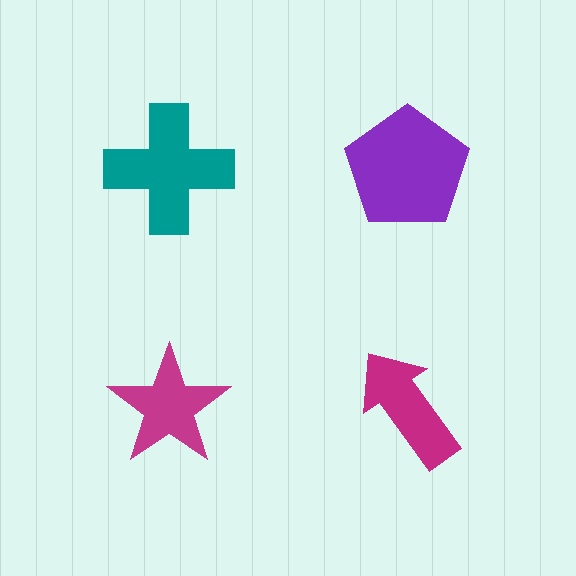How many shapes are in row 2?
2 shapes.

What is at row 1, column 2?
A purple pentagon.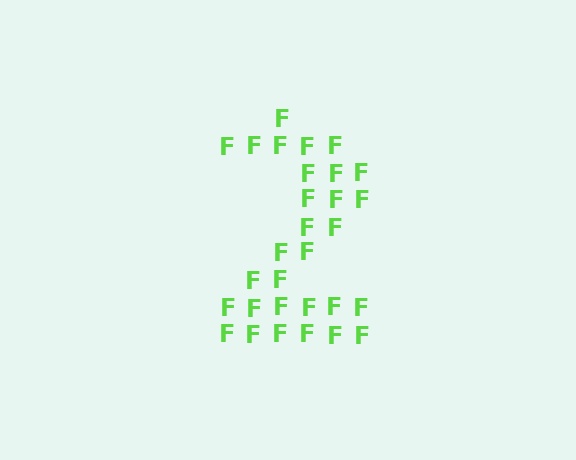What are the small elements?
The small elements are letter F's.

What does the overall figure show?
The overall figure shows the digit 2.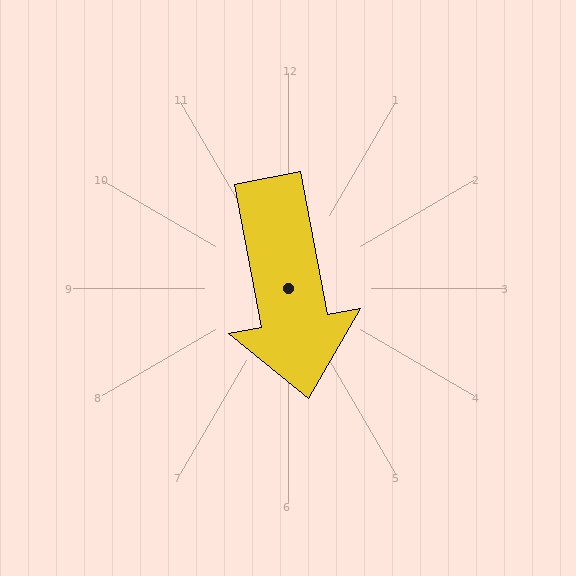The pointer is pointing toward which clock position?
Roughly 6 o'clock.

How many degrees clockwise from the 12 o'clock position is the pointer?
Approximately 169 degrees.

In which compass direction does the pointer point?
South.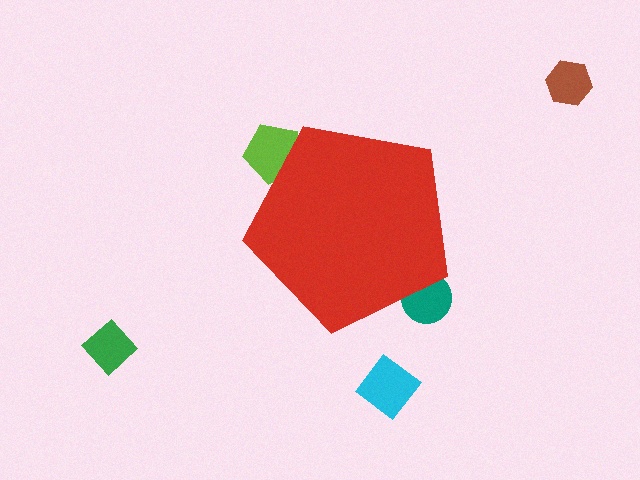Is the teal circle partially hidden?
Yes, the teal circle is partially hidden behind the red pentagon.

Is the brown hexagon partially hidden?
No, the brown hexagon is fully visible.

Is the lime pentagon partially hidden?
Yes, the lime pentagon is partially hidden behind the red pentagon.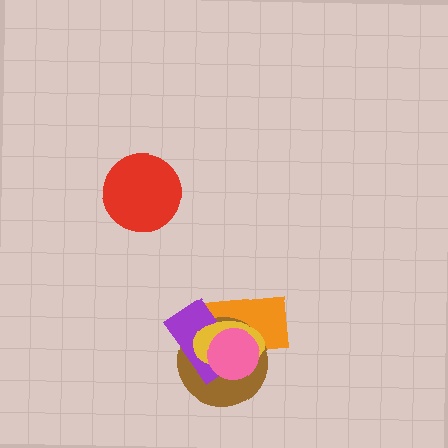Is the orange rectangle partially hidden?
Yes, it is partially covered by another shape.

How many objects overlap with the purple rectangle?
4 objects overlap with the purple rectangle.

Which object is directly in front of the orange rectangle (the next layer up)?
The brown circle is directly in front of the orange rectangle.